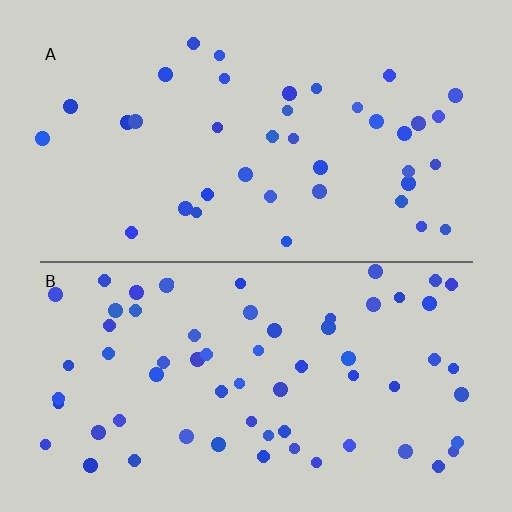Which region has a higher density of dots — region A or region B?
B (the bottom).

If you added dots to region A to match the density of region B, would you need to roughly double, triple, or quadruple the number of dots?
Approximately double.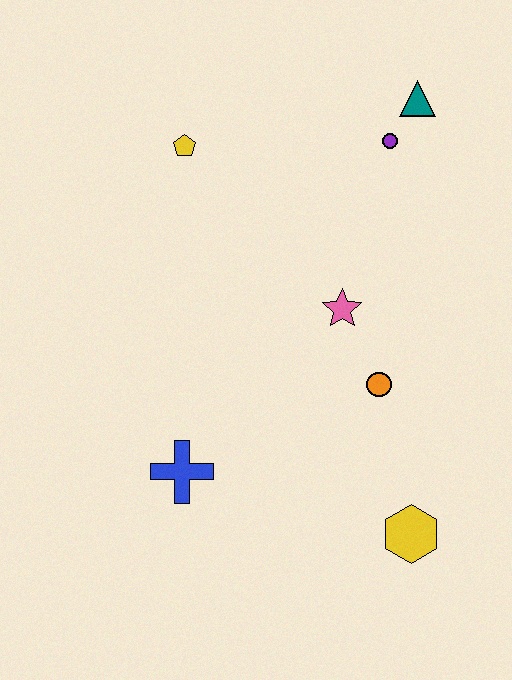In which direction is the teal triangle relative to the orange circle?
The teal triangle is above the orange circle.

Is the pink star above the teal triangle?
No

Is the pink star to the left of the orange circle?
Yes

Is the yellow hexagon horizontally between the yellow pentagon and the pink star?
No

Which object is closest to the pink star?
The orange circle is closest to the pink star.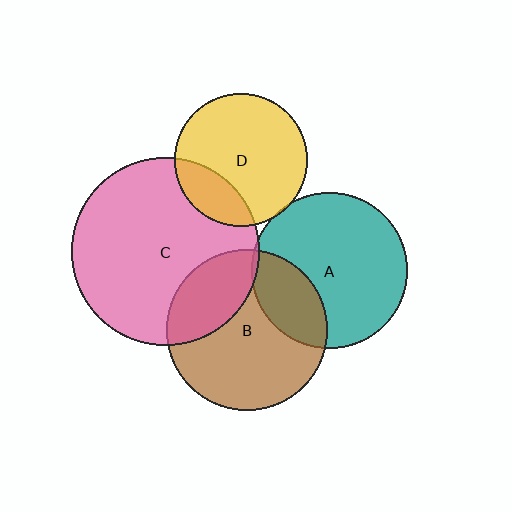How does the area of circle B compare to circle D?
Approximately 1.5 times.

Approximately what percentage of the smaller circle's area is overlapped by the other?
Approximately 5%.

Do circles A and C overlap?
Yes.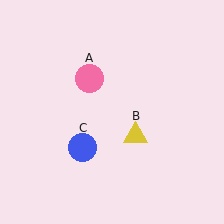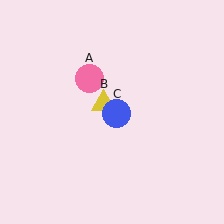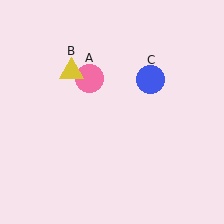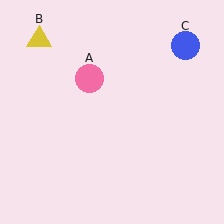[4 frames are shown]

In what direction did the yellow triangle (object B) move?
The yellow triangle (object B) moved up and to the left.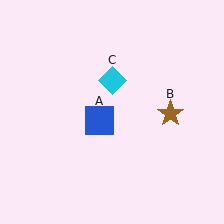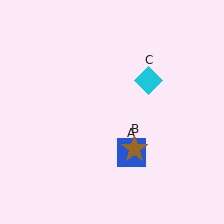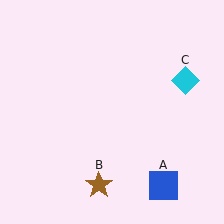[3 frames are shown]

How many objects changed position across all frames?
3 objects changed position: blue square (object A), brown star (object B), cyan diamond (object C).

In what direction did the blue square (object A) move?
The blue square (object A) moved down and to the right.